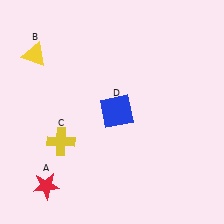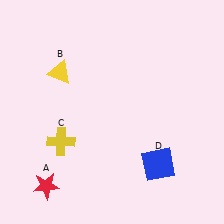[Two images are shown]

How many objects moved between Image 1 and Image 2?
2 objects moved between the two images.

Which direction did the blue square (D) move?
The blue square (D) moved down.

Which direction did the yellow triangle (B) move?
The yellow triangle (B) moved right.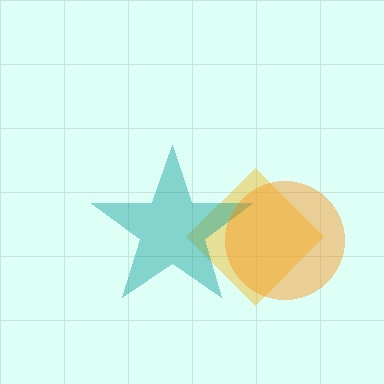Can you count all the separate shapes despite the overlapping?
Yes, there are 3 separate shapes.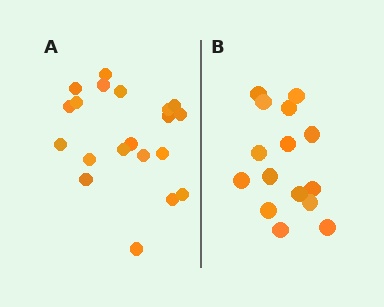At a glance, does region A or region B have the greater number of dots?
Region A (the left region) has more dots.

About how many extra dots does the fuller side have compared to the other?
Region A has about 5 more dots than region B.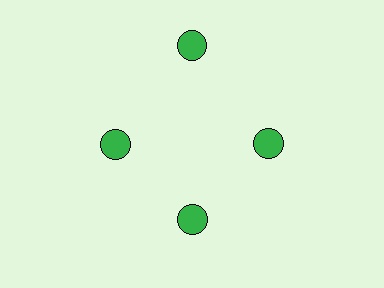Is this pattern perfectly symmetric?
No. The 4 green circles are arranged in a ring, but one element near the 12 o'clock position is pushed outward from the center, breaking the 4-fold rotational symmetry.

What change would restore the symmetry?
The symmetry would be restored by moving it inward, back onto the ring so that all 4 circles sit at equal angles and equal distance from the center.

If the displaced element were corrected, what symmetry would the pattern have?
It would have 4-fold rotational symmetry — the pattern would map onto itself every 90 degrees.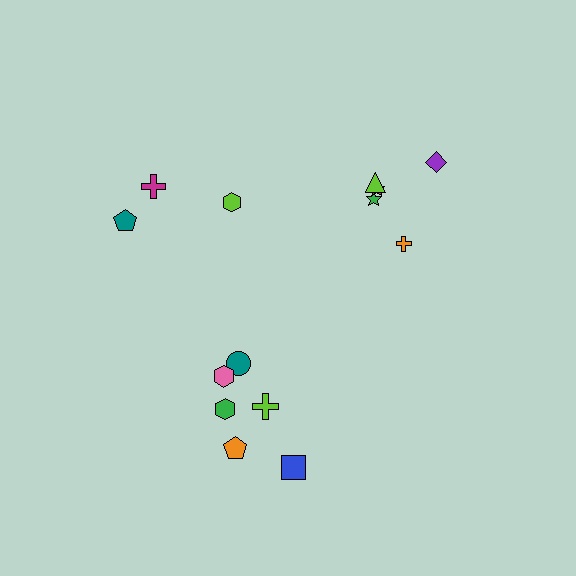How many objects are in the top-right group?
There are 5 objects.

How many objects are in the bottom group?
There are 6 objects.